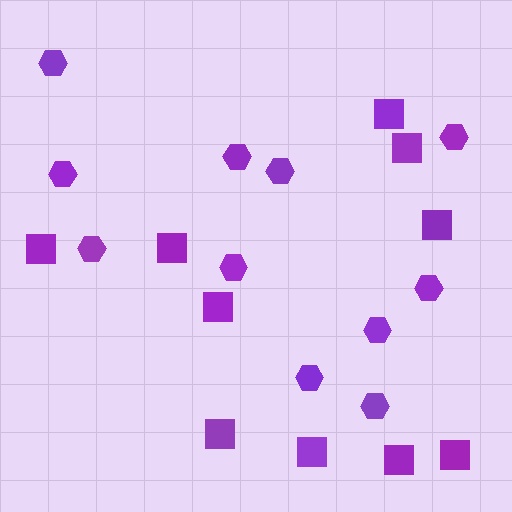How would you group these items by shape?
There are 2 groups: one group of hexagons (11) and one group of squares (10).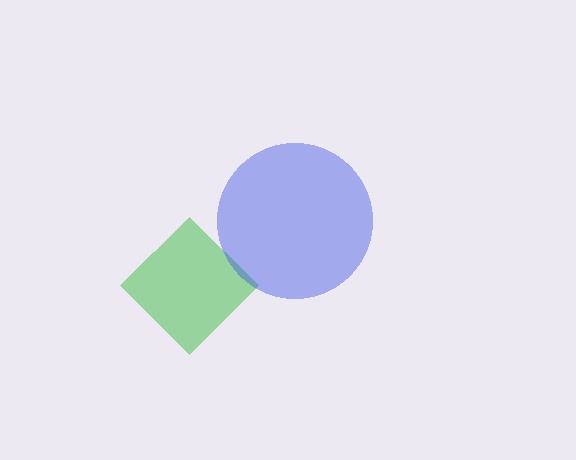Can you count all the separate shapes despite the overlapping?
Yes, there are 2 separate shapes.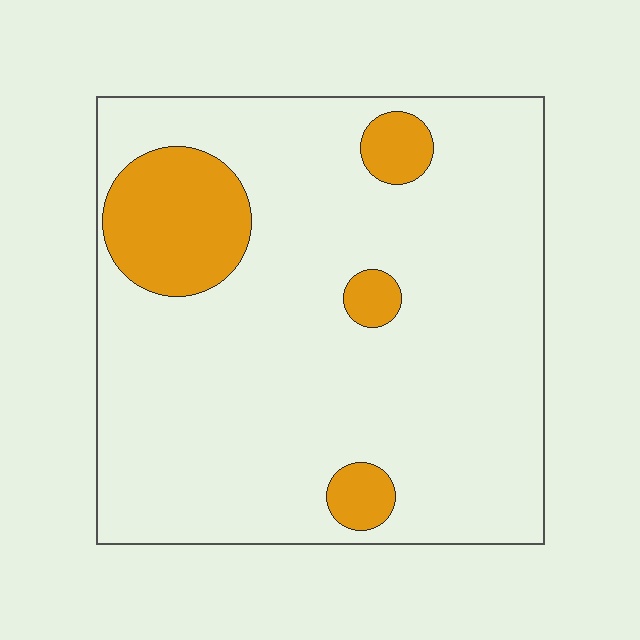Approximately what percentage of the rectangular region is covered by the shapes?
Approximately 15%.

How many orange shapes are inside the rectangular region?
4.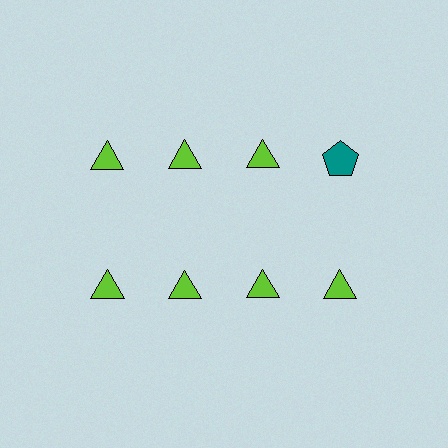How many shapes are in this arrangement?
There are 8 shapes arranged in a grid pattern.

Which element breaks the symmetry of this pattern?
The teal pentagon in the top row, second from right column breaks the symmetry. All other shapes are lime triangles.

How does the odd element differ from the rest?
It differs in both color (teal instead of lime) and shape (pentagon instead of triangle).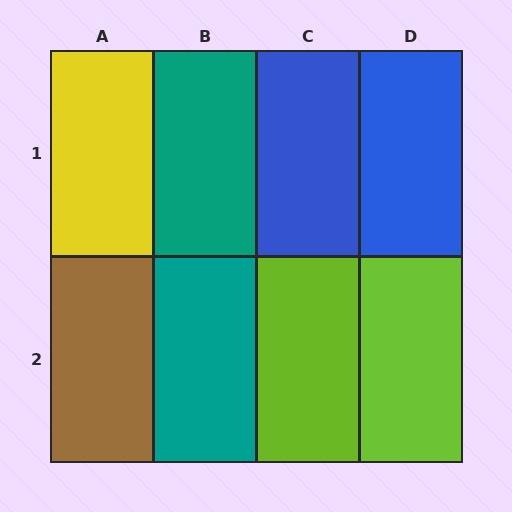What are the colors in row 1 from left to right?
Yellow, teal, blue, blue.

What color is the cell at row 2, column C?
Lime.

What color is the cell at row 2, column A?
Brown.